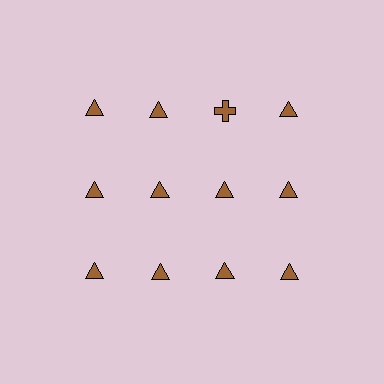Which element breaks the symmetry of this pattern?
The brown cross in the top row, center column breaks the symmetry. All other shapes are brown triangles.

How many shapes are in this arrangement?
There are 12 shapes arranged in a grid pattern.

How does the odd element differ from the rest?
It has a different shape: cross instead of triangle.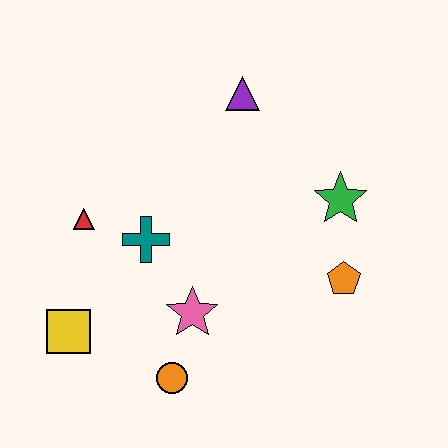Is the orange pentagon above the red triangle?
No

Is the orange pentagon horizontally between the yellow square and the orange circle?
No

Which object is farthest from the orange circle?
The purple triangle is farthest from the orange circle.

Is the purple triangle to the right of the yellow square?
Yes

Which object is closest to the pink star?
The orange circle is closest to the pink star.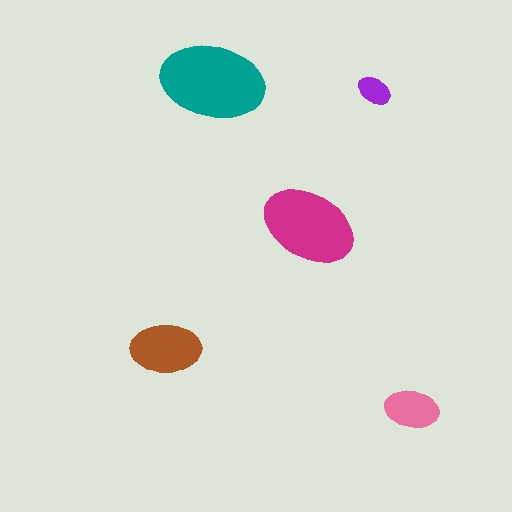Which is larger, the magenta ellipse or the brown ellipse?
The magenta one.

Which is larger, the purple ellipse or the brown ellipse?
The brown one.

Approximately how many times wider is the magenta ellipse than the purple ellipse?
About 3 times wider.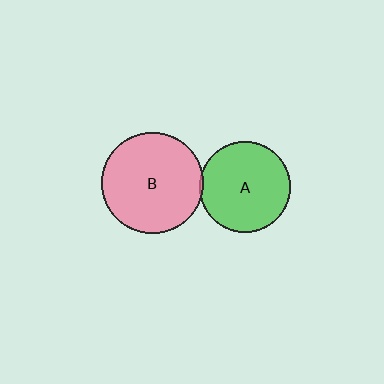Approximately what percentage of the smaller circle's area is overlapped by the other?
Approximately 5%.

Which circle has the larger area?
Circle B (pink).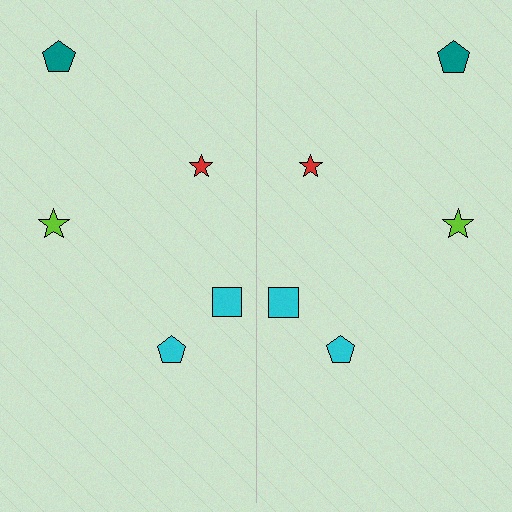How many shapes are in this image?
There are 10 shapes in this image.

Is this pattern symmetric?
Yes, this pattern has bilateral (reflection) symmetry.